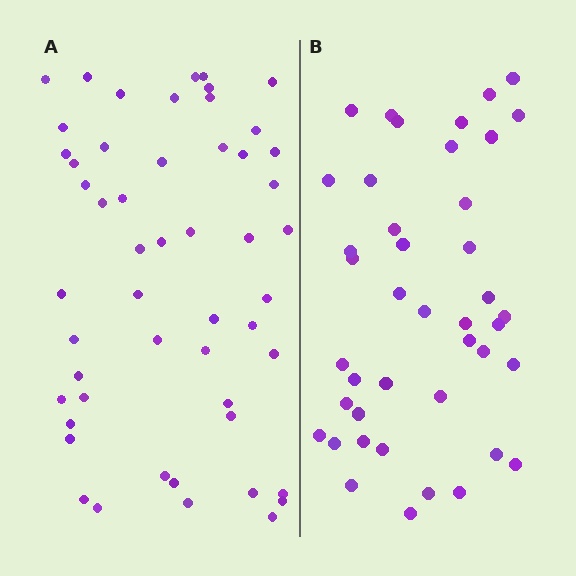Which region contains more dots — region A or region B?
Region A (the left region) has more dots.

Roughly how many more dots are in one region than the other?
Region A has roughly 10 or so more dots than region B.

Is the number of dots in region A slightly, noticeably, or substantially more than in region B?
Region A has only slightly more — the two regions are fairly close. The ratio is roughly 1.2 to 1.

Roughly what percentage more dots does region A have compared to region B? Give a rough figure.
About 25% more.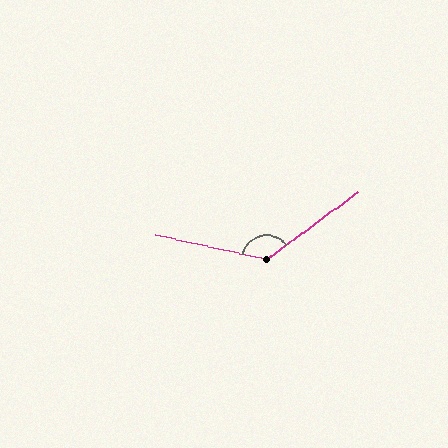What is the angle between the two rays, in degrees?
Approximately 130 degrees.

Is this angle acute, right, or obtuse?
It is obtuse.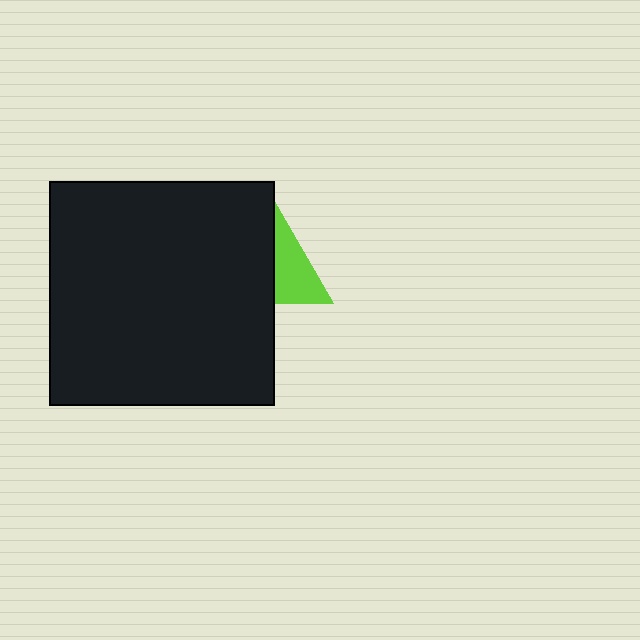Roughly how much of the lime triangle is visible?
A small part of it is visible (roughly 38%).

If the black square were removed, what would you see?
You would see the complete lime triangle.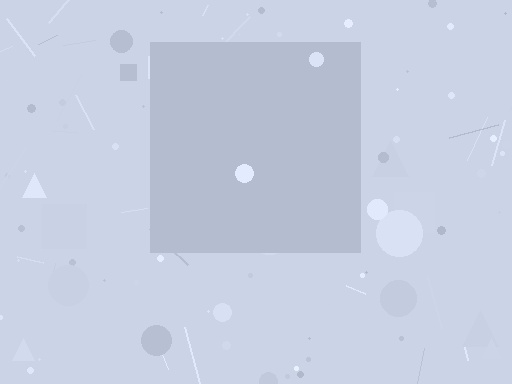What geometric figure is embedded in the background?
A square is embedded in the background.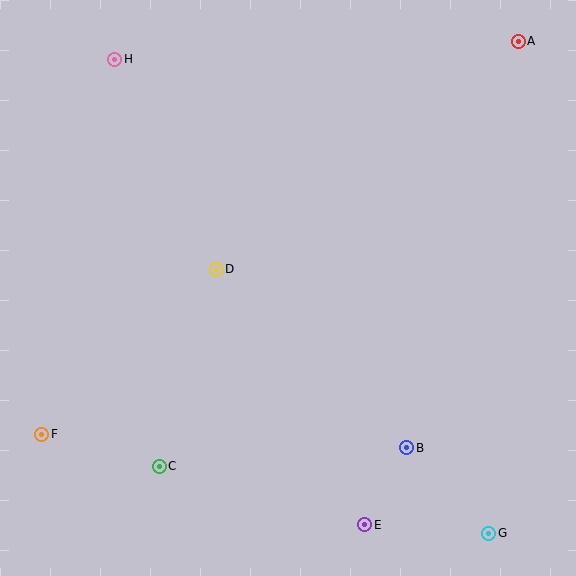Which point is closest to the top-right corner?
Point A is closest to the top-right corner.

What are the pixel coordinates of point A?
Point A is at (518, 41).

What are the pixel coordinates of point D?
Point D is at (216, 269).